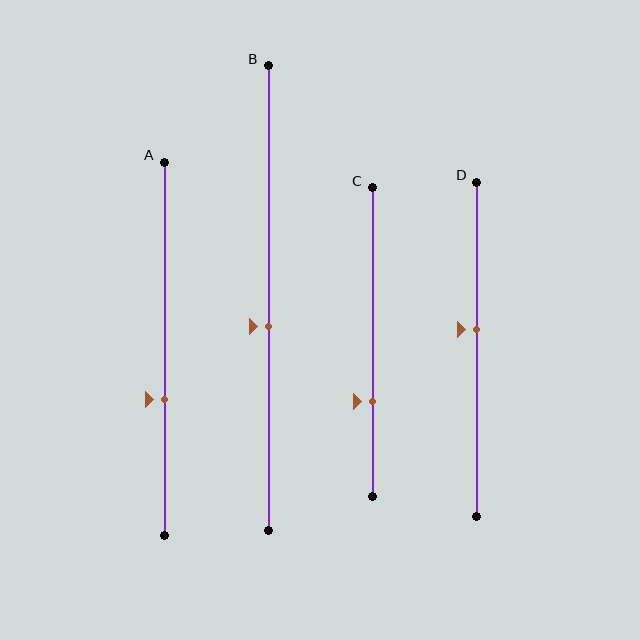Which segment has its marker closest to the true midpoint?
Segment D has its marker closest to the true midpoint.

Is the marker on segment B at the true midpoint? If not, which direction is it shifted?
No, the marker on segment B is shifted downward by about 6% of the segment length.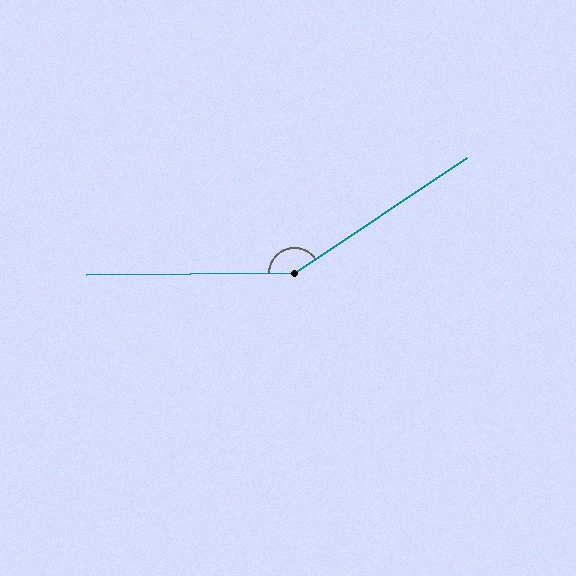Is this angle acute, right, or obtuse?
It is obtuse.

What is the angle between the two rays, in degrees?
Approximately 147 degrees.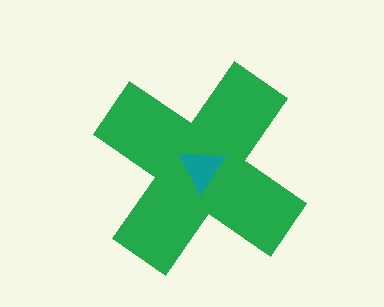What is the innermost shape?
The teal triangle.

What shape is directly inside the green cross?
The teal triangle.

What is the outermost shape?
The green cross.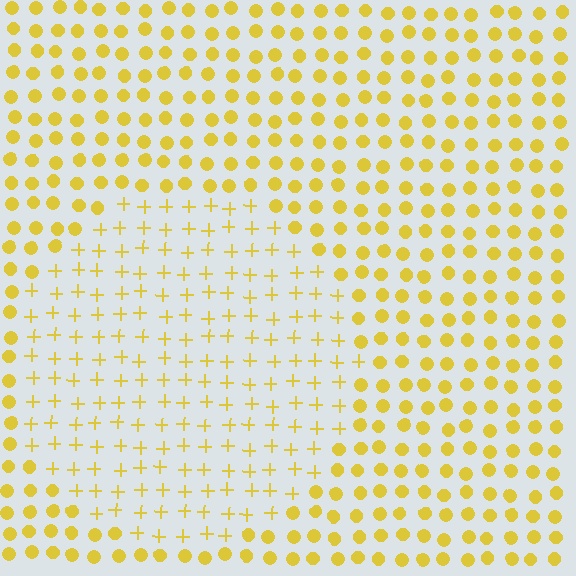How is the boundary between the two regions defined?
The boundary is defined by a change in element shape: plus signs inside vs. circles outside. All elements share the same color and spacing.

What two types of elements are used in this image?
The image uses plus signs inside the circle region and circles outside it.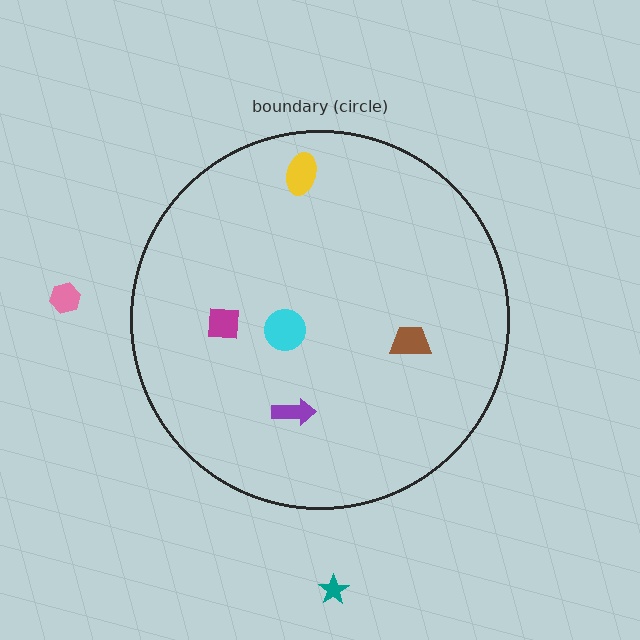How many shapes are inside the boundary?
5 inside, 2 outside.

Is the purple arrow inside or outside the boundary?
Inside.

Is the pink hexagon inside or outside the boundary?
Outside.